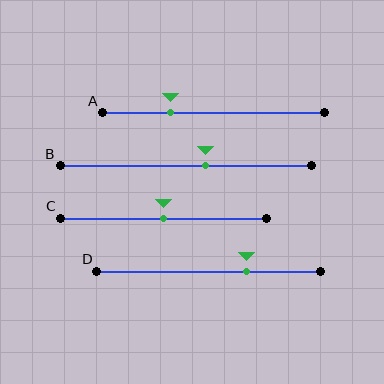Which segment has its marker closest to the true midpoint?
Segment C has its marker closest to the true midpoint.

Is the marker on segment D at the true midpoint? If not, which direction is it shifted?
No, the marker on segment D is shifted to the right by about 17% of the segment length.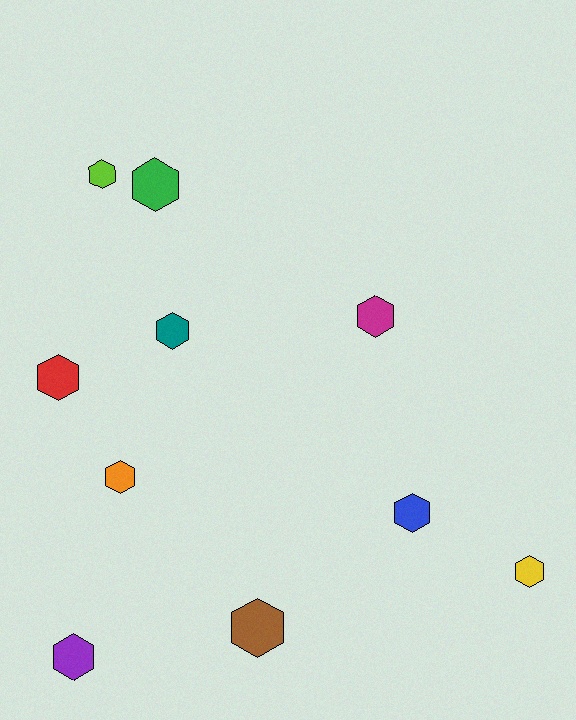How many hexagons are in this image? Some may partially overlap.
There are 10 hexagons.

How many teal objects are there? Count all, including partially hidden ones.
There is 1 teal object.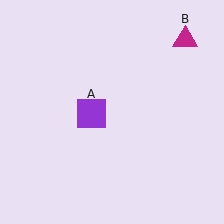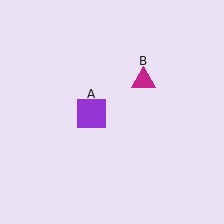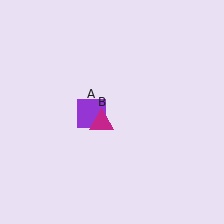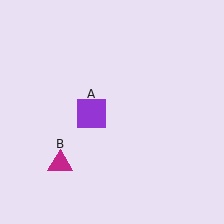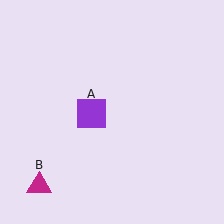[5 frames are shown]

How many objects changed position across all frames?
1 object changed position: magenta triangle (object B).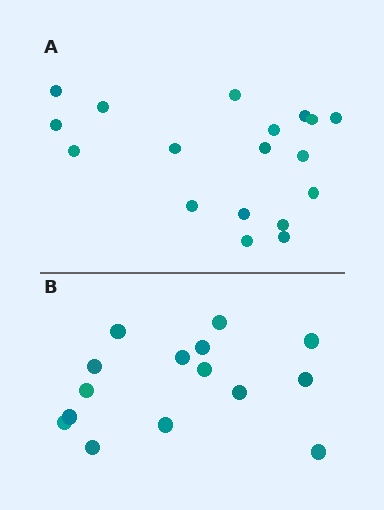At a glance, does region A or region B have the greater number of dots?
Region A (the top region) has more dots.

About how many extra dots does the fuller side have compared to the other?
Region A has just a few more — roughly 2 or 3 more dots than region B.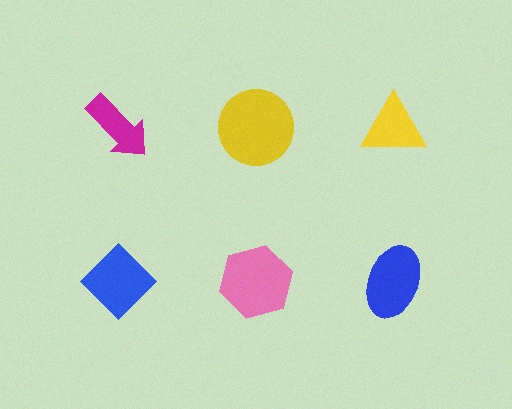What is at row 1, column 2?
A yellow circle.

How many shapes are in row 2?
3 shapes.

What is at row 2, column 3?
A blue ellipse.